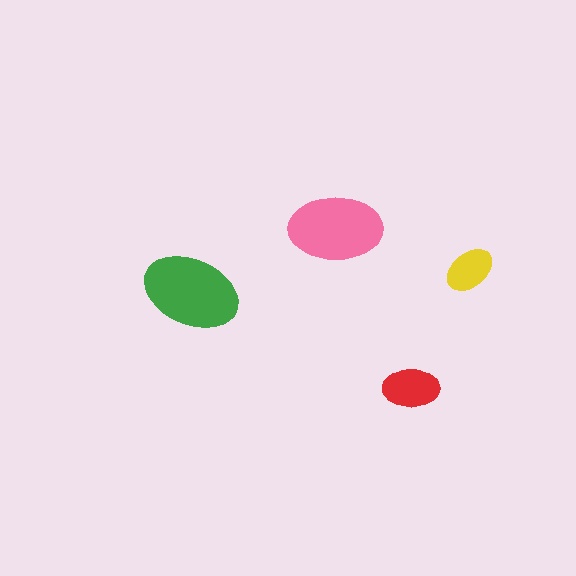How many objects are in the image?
There are 4 objects in the image.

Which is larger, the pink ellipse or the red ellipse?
The pink one.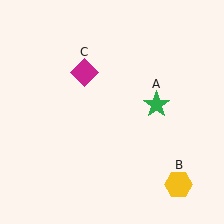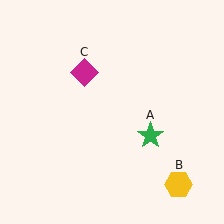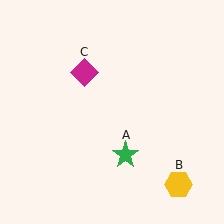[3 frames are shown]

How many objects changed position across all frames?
1 object changed position: green star (object A).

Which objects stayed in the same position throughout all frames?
Yellow hexagon (object B) and magenta diamond (object C) remained stationary.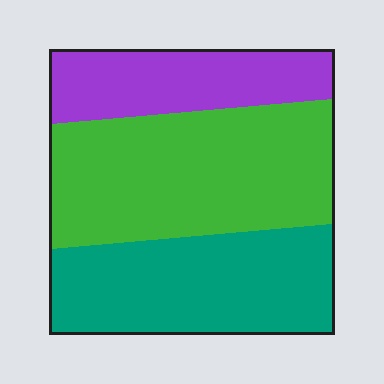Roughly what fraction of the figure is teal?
Teal covers roughly 35% of the figure.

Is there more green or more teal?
Green.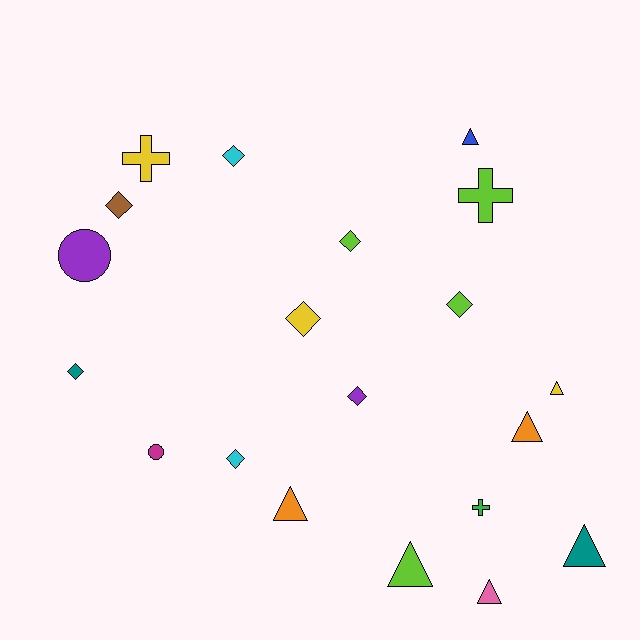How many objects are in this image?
There are 20 objects.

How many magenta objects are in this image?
There is 1 magenta object.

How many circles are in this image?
There are 2 circles.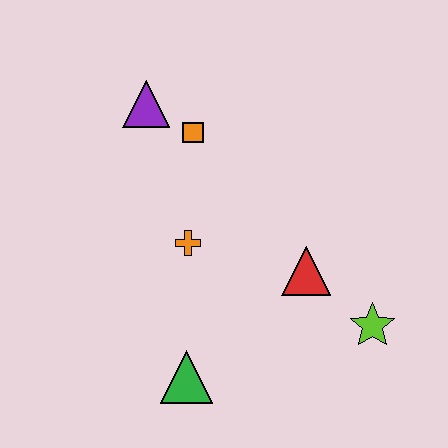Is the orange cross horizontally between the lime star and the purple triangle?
Yes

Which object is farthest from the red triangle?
The purple triangle is farthest from the red triangle.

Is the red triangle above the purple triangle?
No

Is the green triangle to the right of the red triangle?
No